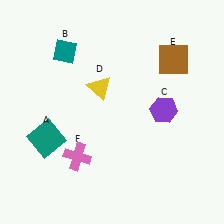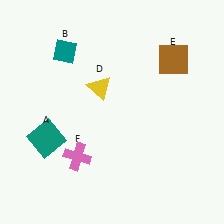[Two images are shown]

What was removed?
The purple hexagon (C) was removed in Image 2.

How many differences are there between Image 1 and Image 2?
There is 1 difference between the two images.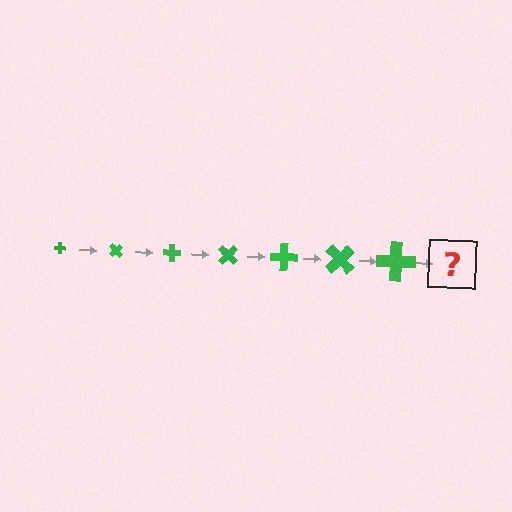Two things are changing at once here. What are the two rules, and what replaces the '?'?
The two rules are that the cross grows larger each step and it rotates 45 degrees each step. The '?' should be a cross, larger than the previous one and rotated 315 degrees from the start.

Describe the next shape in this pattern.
It should be a cross, larger than the previous one and rotated 315 degrees from the start.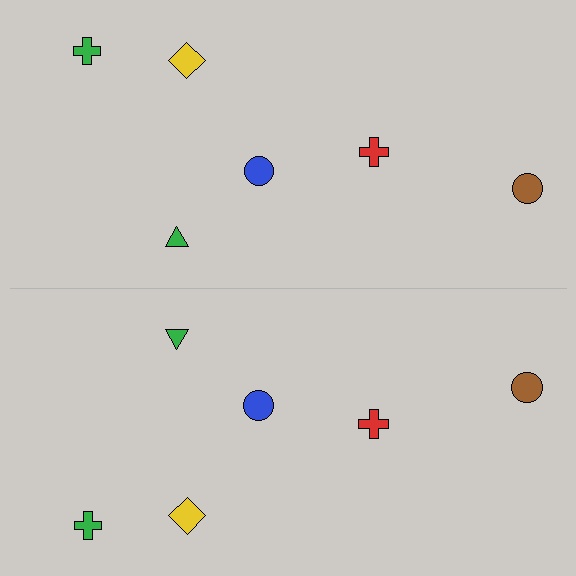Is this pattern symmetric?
Yes, this pattern has bilateral (reflection) symmetry.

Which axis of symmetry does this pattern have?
The pattern has a horizontal axis of symmetry running through the center of the image.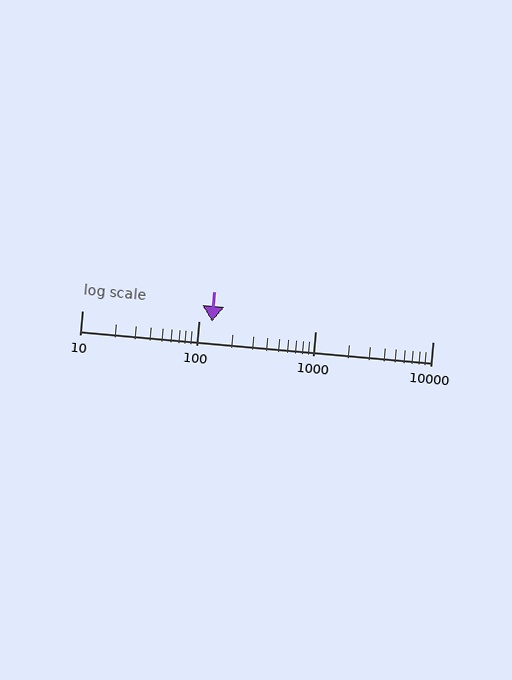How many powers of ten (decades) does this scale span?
The scale spans 3 decades, from 10 to 10000.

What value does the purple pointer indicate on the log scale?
The pointer indicates approximately 130.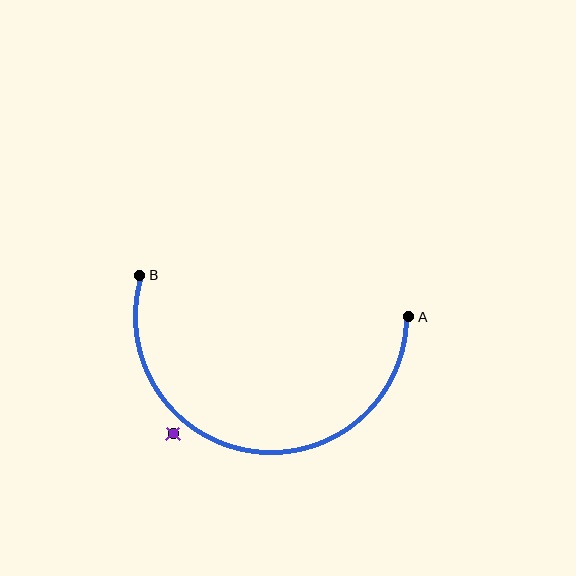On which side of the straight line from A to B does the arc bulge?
The arc bulges below the straight line connecting A and B.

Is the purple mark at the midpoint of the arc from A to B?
No — the purple mark does not lie on the arc at all. It sits slightly outside the curve.